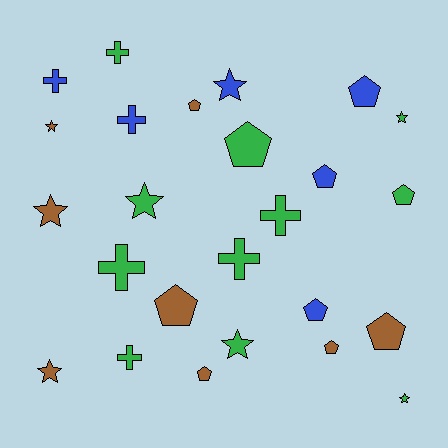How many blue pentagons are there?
There are 3 blue pentagons.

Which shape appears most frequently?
Pentagon, with 10 objects.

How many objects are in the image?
There are 25 objects.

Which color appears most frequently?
Green, with 11 objects.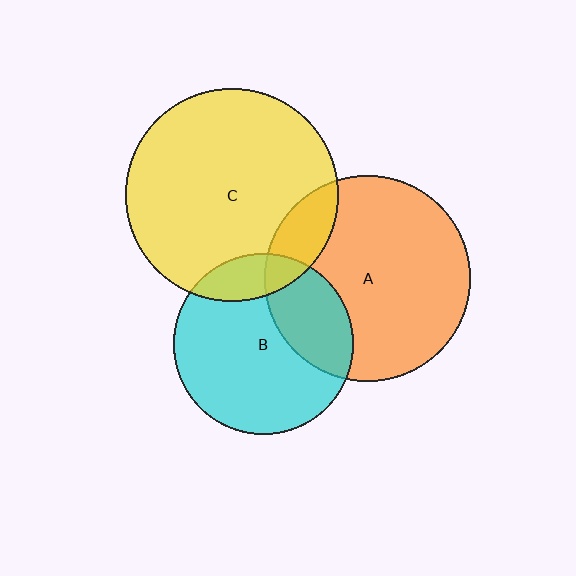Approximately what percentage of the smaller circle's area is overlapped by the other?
Approximately 15%.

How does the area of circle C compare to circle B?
Approximately 1.4 times.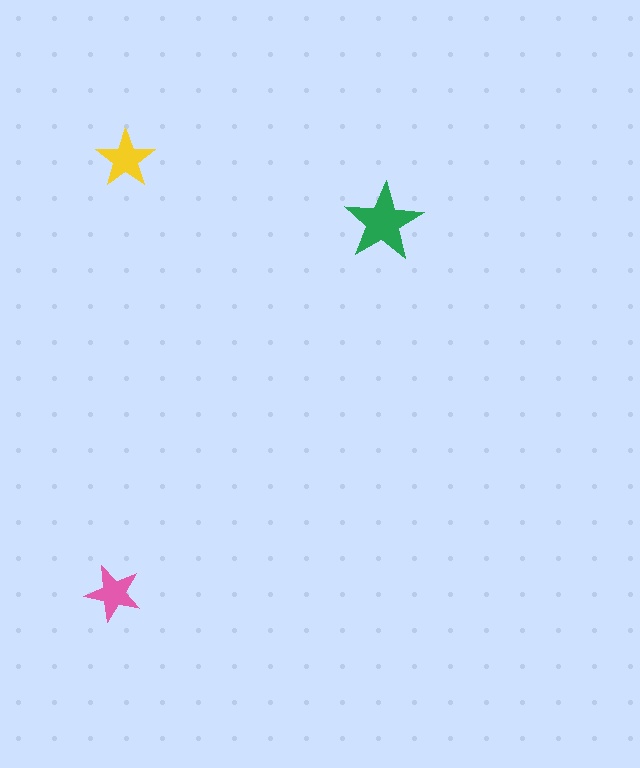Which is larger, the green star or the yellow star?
The green one.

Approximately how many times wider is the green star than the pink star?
About 1.5 times wider.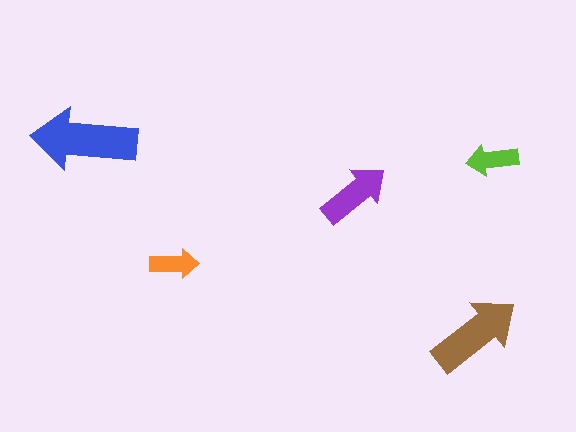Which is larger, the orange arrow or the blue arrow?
The blue one.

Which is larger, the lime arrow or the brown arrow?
The brown one.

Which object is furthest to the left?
The blue arrow is leftmost.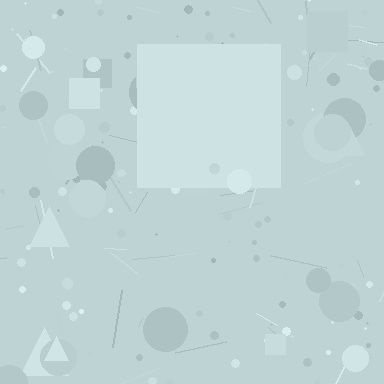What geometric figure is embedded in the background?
A square is embedded in the background.